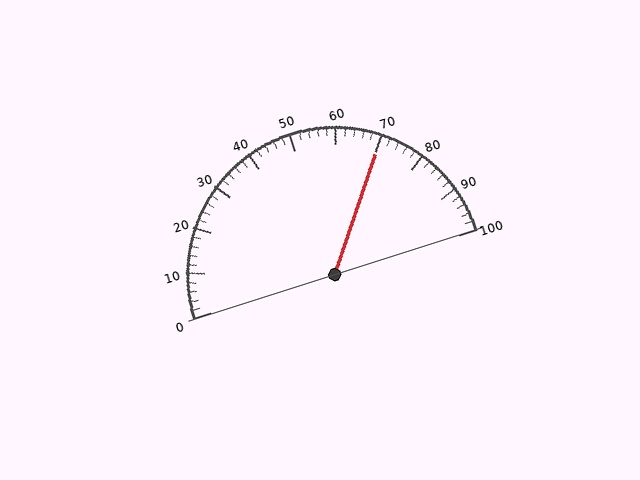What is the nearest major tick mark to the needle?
The nearest major tick mark is 70.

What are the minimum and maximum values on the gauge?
The gauge ranges from 0 to 100.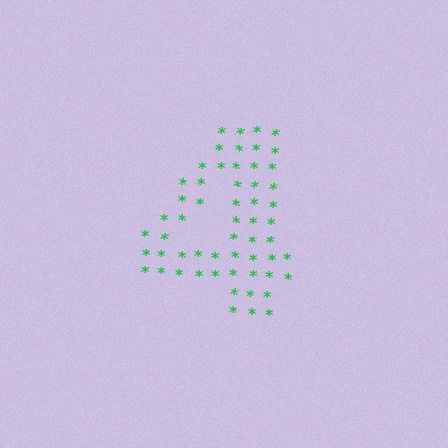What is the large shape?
The large shape is the digit 4.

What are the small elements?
The small elements are asterisks.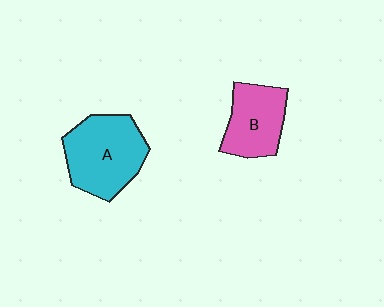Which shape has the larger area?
Shape A (cyan).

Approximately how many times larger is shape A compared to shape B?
Approximately 1.4 times.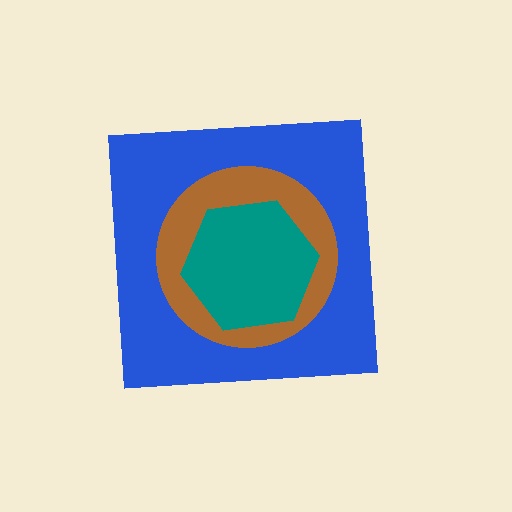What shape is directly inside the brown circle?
The teal hexagon.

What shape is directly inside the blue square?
The brown circle.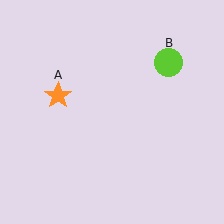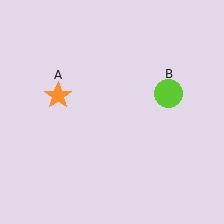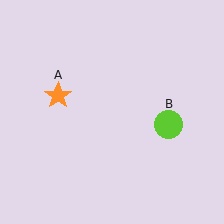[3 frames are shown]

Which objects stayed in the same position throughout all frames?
Orange star (object A) remained stationary.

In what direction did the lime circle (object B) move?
The lime circle (object B) moved down.